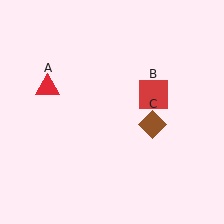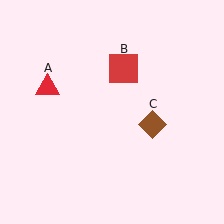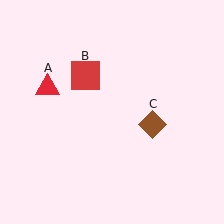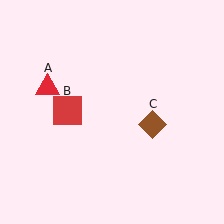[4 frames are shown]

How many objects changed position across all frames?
1 object changed position: red square (object B).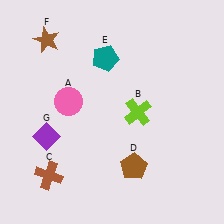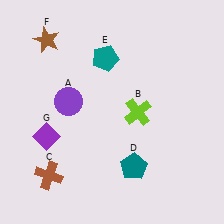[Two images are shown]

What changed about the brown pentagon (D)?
In Image 1, D is brown. In Image 2, it changed to teal.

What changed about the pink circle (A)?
In Image 1, A is pink. In Image 2, it changed to purple.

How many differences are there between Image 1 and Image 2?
There are 2 differences between the two images.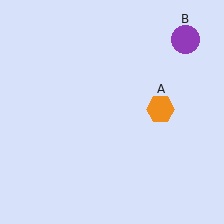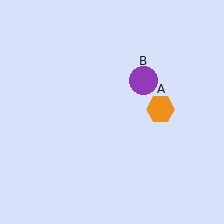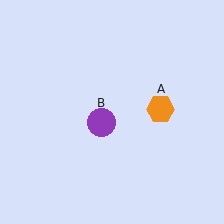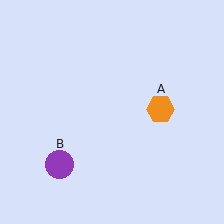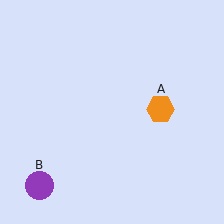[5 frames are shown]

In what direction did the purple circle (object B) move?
The purple circle (object B) moved down and to the left.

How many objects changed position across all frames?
1 object changed position: purple circle (object B).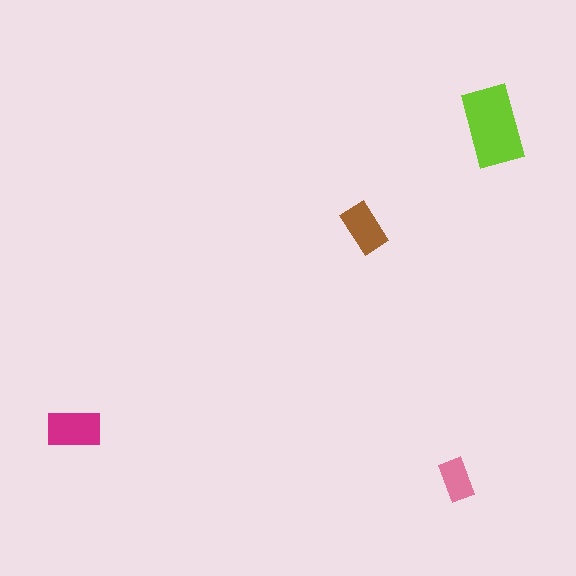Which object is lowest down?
The pink rectangle is bottommost.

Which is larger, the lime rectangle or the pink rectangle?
The lime one.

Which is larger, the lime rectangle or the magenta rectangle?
The lime one.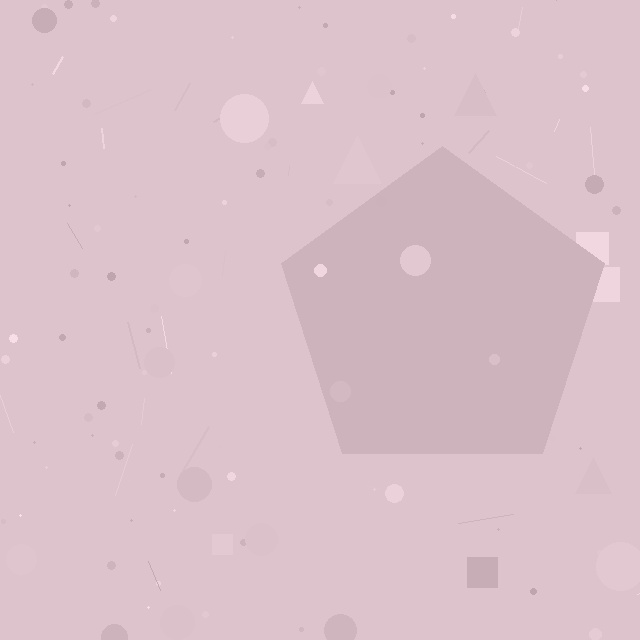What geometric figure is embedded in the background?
A pentagon is embedded in the background.